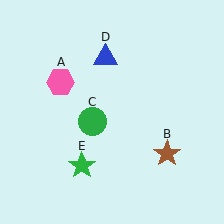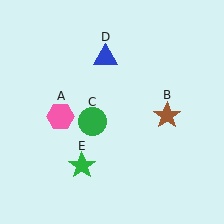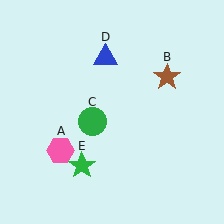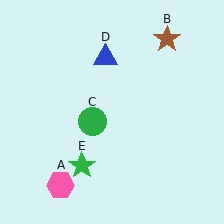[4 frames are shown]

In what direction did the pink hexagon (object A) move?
The pink hexagon (object A) moved down.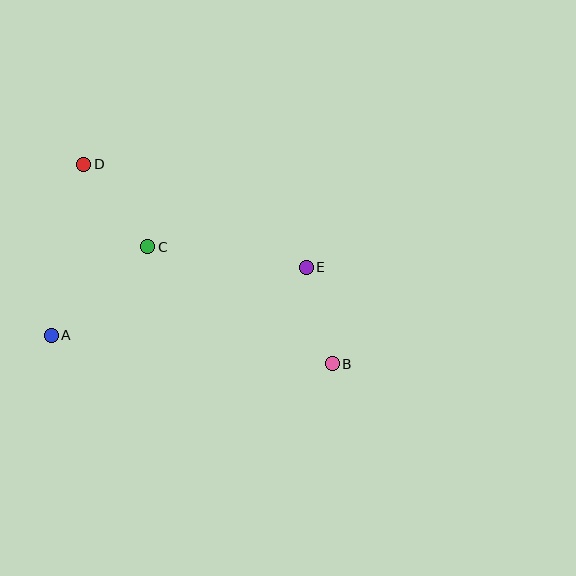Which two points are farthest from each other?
Points B and D are farthest from each other.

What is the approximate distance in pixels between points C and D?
The distance between C and D is approximately 104 pixels.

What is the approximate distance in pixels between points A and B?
The distance between A and B is approximately 282 pixels.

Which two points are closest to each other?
Points B and E are closest to each other.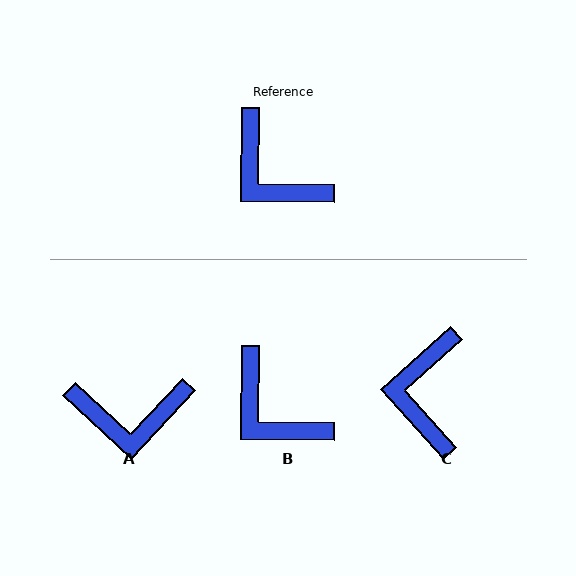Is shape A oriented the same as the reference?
No, it is off by about 48 degrees.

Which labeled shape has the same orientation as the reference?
B.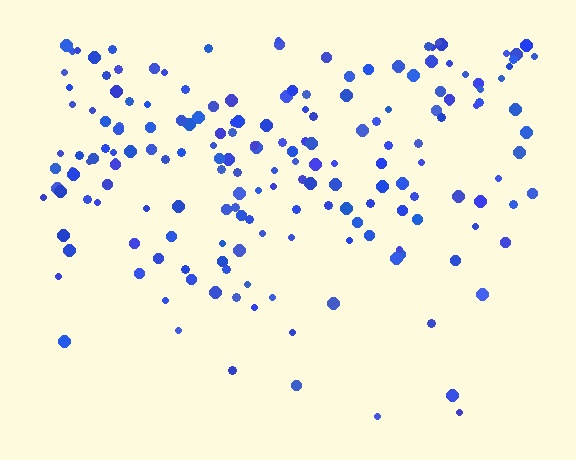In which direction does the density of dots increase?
From bottom to top, with the top side densest.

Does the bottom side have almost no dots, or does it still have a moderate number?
Still a moderate number, just noticeably fewer than the top.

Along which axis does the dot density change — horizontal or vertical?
Vertical.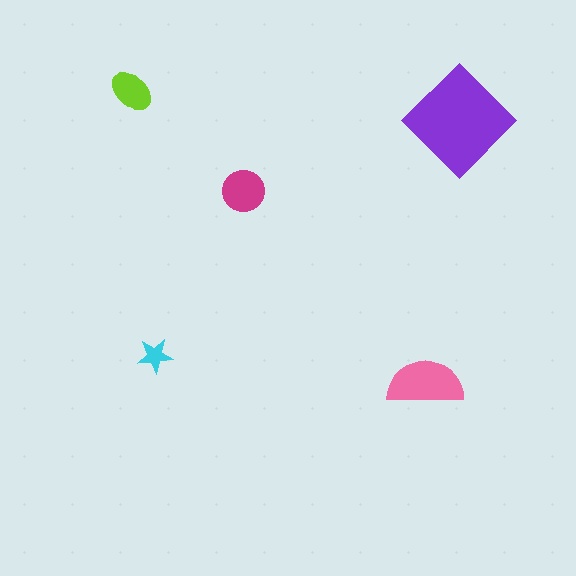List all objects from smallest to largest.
The cyan star, the lime ellipse, the magenta circle, the pink semicircle, the purple diamond.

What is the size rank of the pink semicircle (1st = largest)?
2nd.